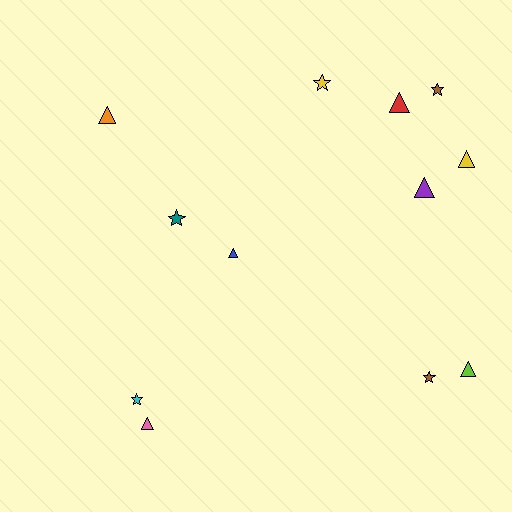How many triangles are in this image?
There are 7 triangles.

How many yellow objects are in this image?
There are 2 yellow objects.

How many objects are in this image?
There are 12 objects.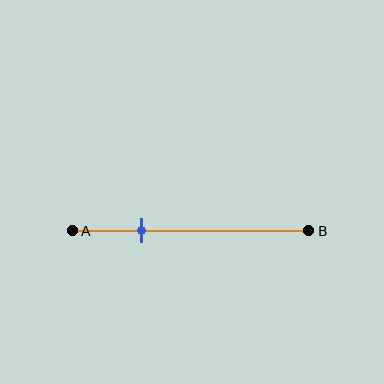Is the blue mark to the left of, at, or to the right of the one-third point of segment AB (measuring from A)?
The blue mark is to the left of the one-third point of segment AB.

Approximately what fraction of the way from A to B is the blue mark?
The blue mark is approximately 30% of the way from A to B.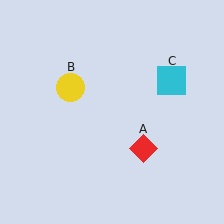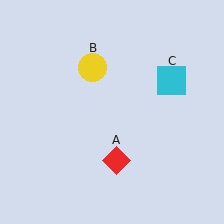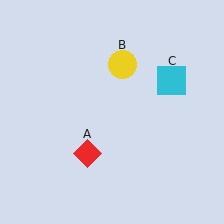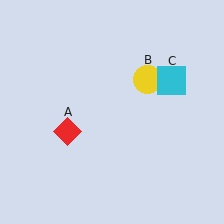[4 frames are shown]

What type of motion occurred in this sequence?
The red diamond (object A), yellow circle (object B) rotated clockwise around the center of the scene.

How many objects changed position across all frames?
2 objects changed position: red diamond (object A), yellow circle (object B).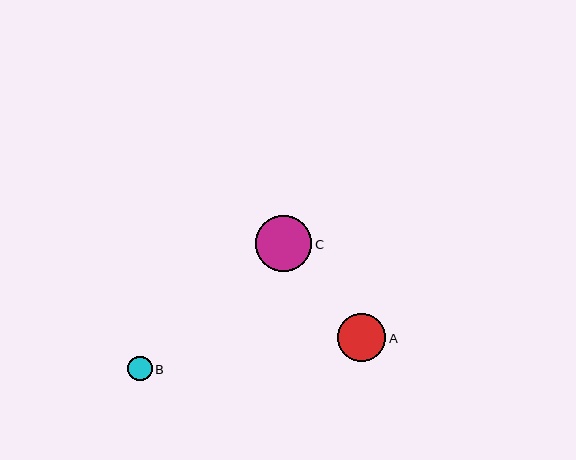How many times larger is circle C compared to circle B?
Circle C is approximately 2.3 times the size of circle B.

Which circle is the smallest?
Circle B is the smallest with a size of approximately 25 pixels.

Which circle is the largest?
Circle C is the largest with a size of approximately 56 pixels.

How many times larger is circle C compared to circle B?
Circle C is approximately 2.3 times the size of circle B.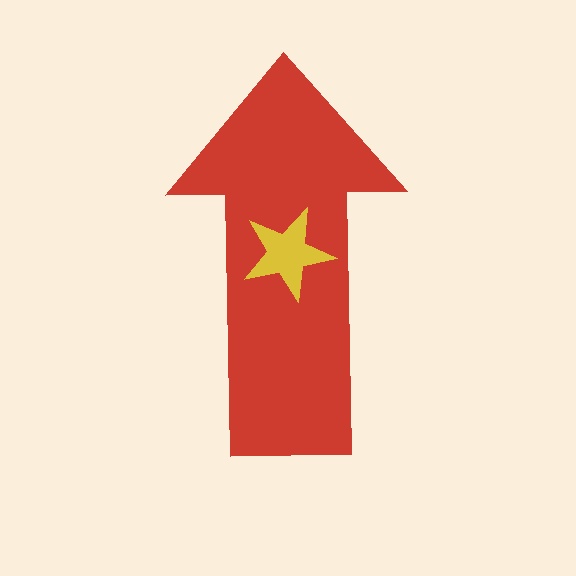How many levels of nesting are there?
2.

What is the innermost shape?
The yellow star.